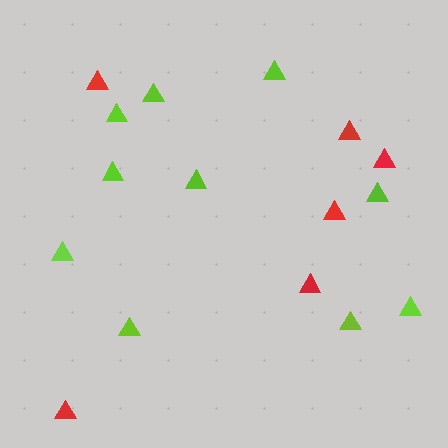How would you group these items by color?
There are 2 groups: one group of lime triangles (10) and one group of red triangles (6).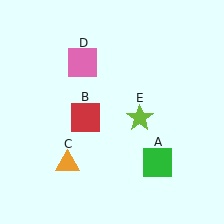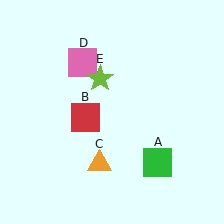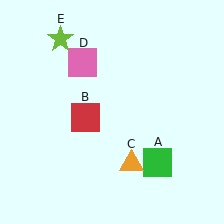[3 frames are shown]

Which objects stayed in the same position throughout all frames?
Green square (object A) and red square (object B) and pink square (object D) remained stationary.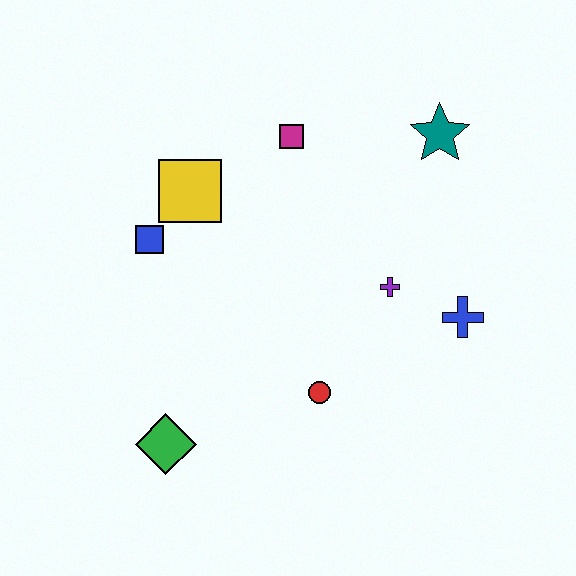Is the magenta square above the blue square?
Yes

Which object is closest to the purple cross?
The blue cross is closest to the purple cross.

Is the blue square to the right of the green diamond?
No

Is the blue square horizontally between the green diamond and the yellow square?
No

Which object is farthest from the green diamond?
The teal star is farthest from the green diamond.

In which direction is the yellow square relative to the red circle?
The yellow square is above the red circle.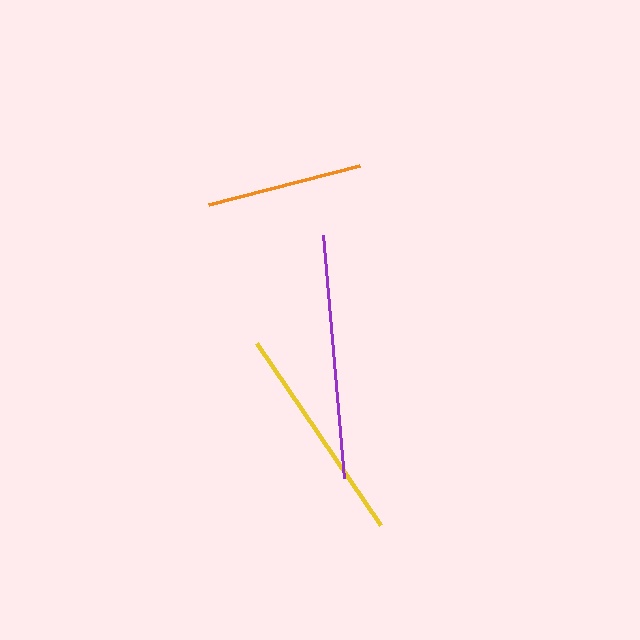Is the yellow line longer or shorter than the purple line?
The purple line is longer than the yellow line.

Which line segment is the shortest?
The orange line is the shortest at approximately 156 pixels.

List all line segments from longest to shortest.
From longest to shortest: purple, yellow, orange.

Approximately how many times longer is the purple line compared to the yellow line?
The purple line is approximately 1.1 times the length of the yellow line.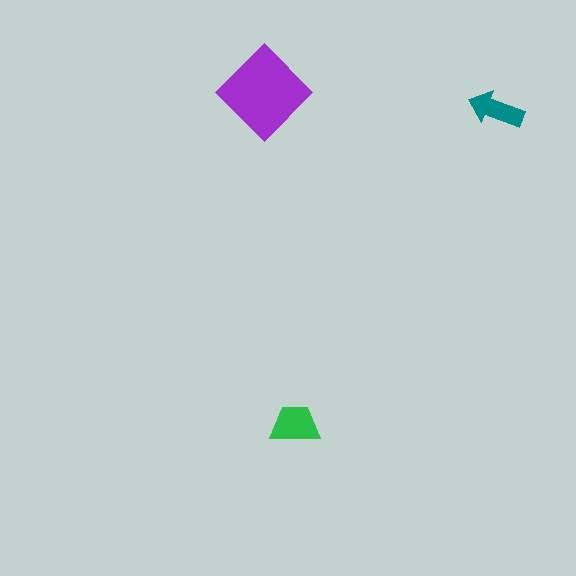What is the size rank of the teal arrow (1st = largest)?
3rd.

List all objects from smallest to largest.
The teal arrow, the green trapezoid, the purple diamond.